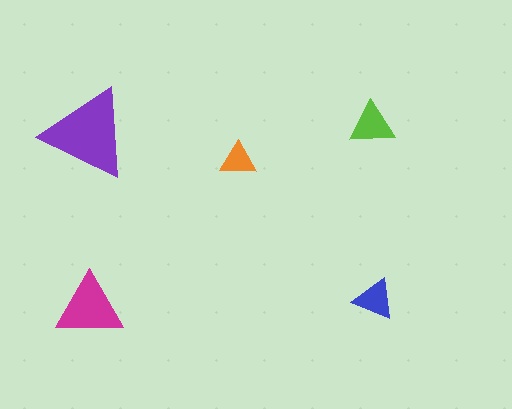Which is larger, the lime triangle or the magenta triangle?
The magenta one.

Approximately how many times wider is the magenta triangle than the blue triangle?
About 1.5 times wider.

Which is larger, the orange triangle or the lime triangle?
The lime one.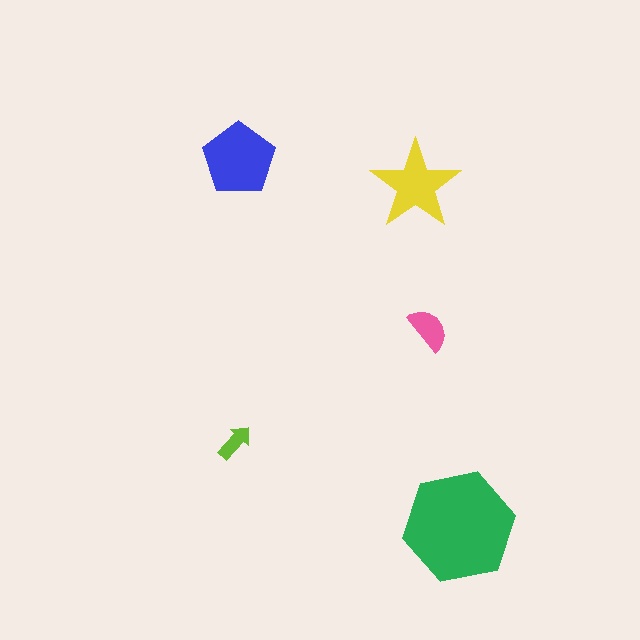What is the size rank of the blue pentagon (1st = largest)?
2nd.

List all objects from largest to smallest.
The green hexagon, the blue pentagon, the yellow star, the pink semicircle, the lime arrow.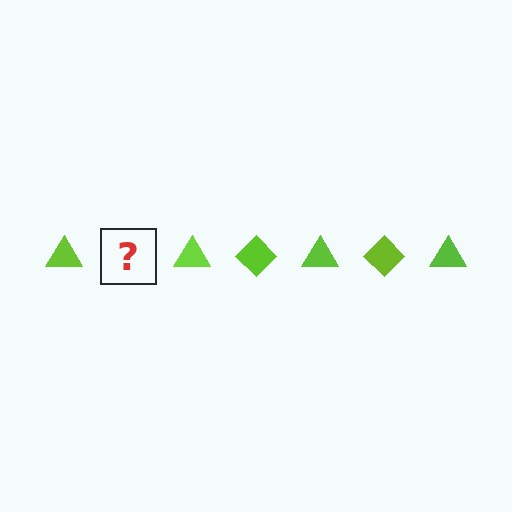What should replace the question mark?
The question mark should be replaced with a lime diamond.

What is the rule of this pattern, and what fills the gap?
The rule is that the pattern cycles through triangle, diamond shapes in lime. The gap should be filled with a lime diamond.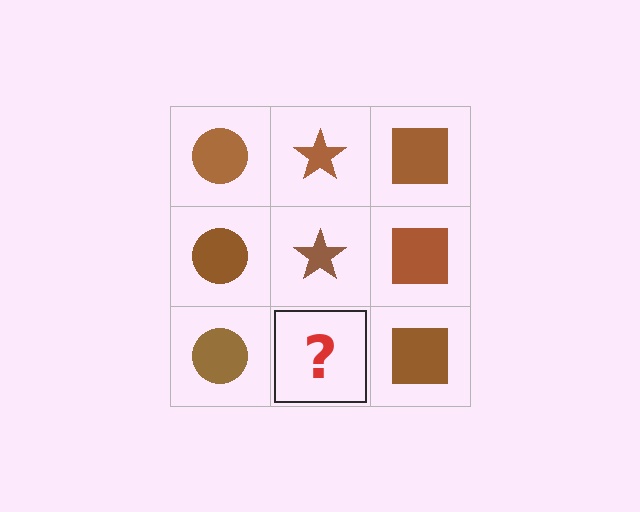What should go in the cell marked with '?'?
The missing cell should contain a brown star.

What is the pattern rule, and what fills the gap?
The rule is that each column has a consistent shape. The gap should be filled with a brown star.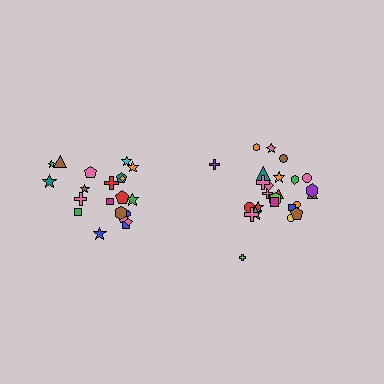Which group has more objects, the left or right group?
The right group.